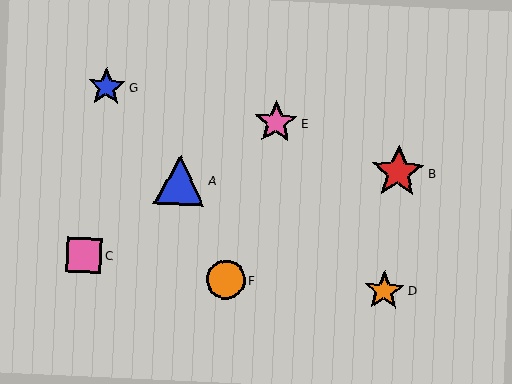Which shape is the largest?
The red star (labeled B) is the largest.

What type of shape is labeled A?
Shape A is a blue triangle.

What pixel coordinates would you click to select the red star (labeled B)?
Click at (398, 172) to select the red star B.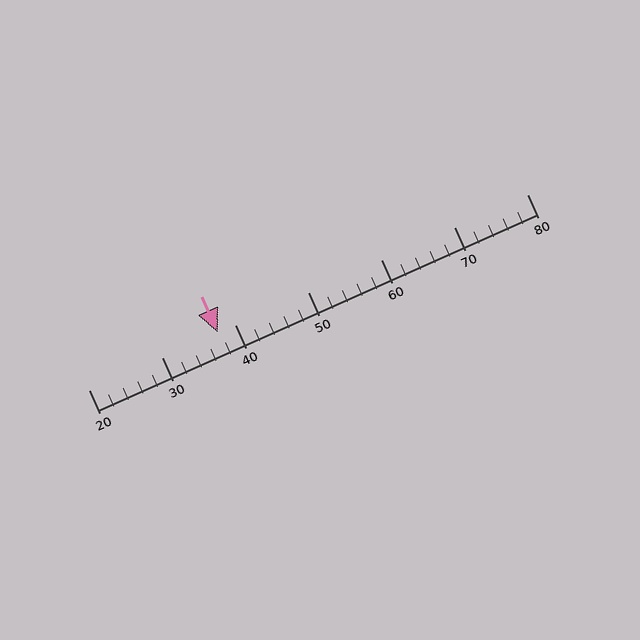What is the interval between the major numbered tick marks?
The major tick marks are spaced 10 units apart.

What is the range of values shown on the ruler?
The ruler shows values from 20 to 80.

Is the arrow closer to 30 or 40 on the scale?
The arrow is closer to 40.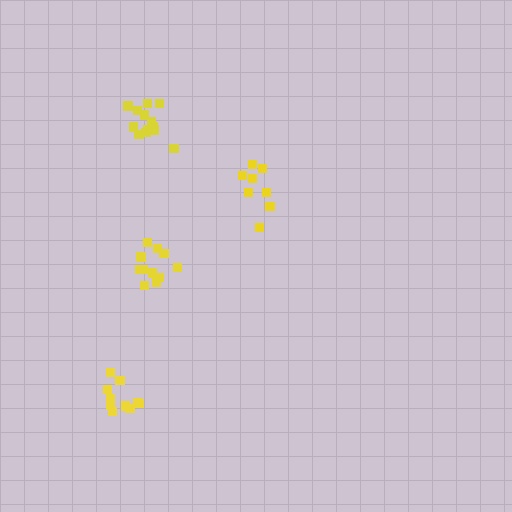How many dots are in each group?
Group 1: 13 dots, Group 2: 12 dots, Group 3: 8 dots, Group 4: 10 dots (43 total).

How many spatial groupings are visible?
There are 4 spatial groupings.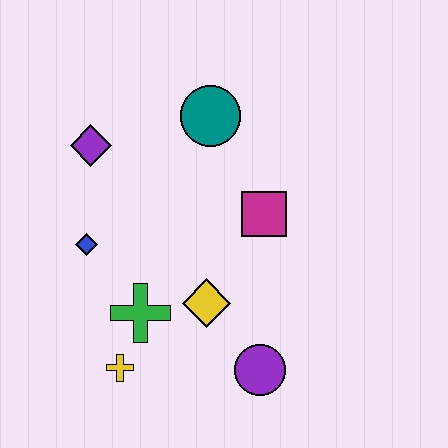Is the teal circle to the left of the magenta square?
Yes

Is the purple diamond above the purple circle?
Yes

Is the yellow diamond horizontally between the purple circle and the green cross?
Yes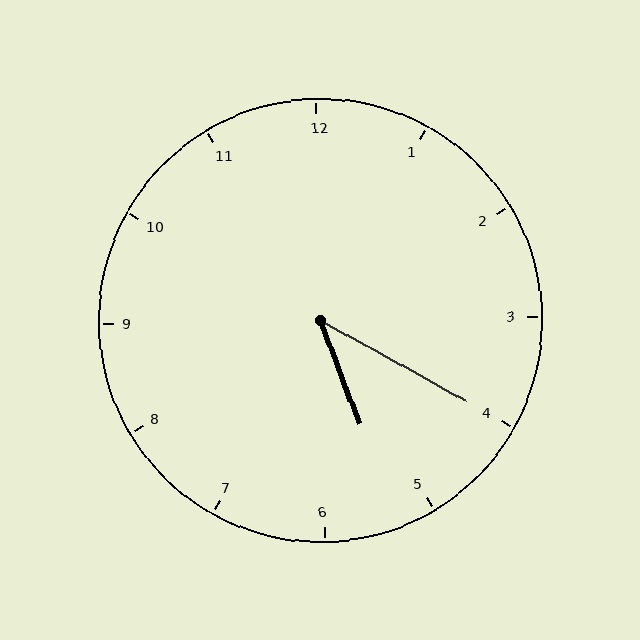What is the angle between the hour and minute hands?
Approximately 40 degrees.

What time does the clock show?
5:20.